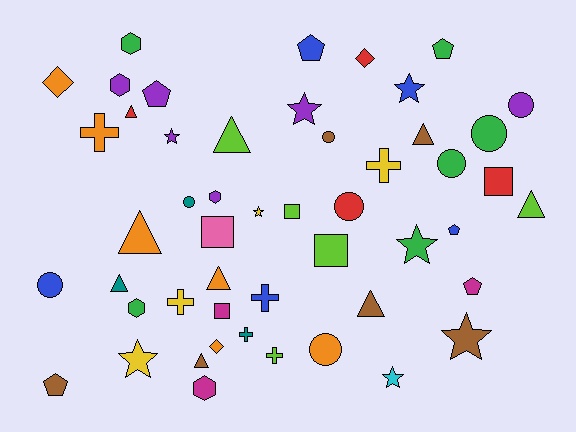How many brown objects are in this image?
There are 6 brown objects.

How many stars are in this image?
There are 8 stars.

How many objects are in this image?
There are 50 objects.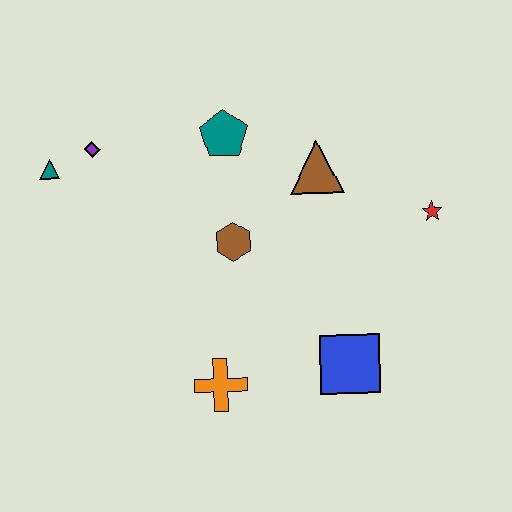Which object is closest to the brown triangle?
The teal pentagon is closest to the brown triangle.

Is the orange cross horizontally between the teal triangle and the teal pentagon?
Yes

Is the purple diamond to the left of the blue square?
Yes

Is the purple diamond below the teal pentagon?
Yes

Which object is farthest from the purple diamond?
The red star is farthest from the purple diamond.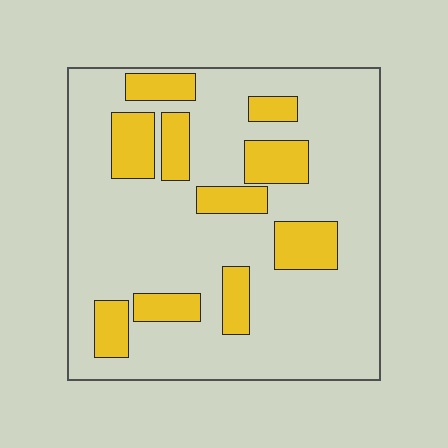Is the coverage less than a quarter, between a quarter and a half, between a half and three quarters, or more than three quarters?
Less than a quarter.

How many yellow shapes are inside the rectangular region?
10.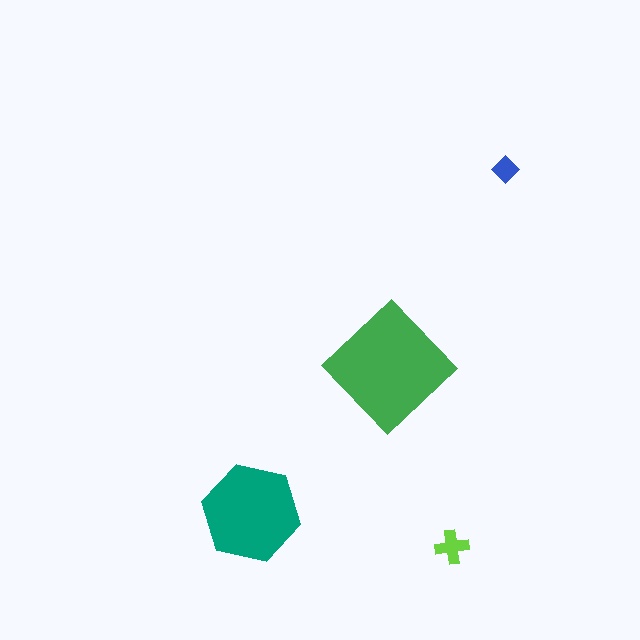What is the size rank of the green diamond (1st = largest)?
1st.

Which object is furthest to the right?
The blue diamond is rightmost.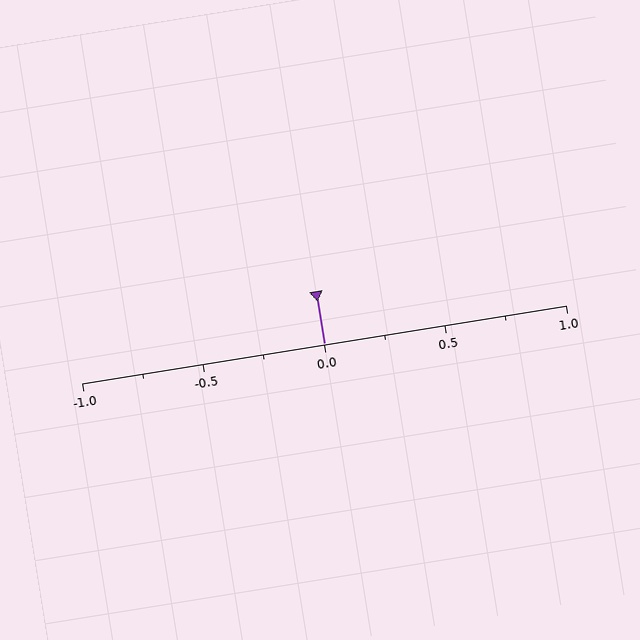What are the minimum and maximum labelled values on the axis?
The axis runs from -1.0 to 1.0.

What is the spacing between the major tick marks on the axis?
The major ticks are spaced 0.5 apart.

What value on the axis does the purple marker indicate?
The marker indicates approximately 0.